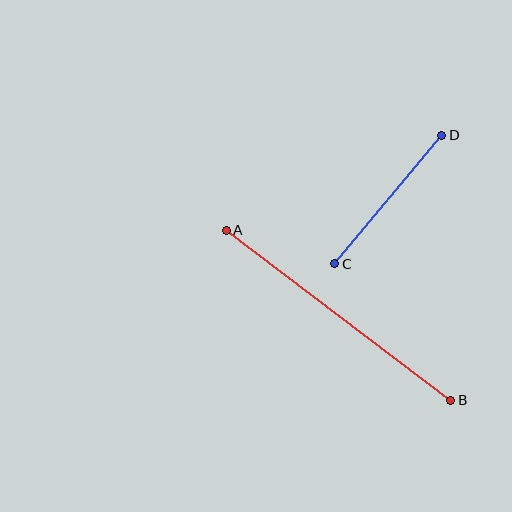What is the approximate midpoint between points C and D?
The midpoint is at approximately (388, 200) pixels.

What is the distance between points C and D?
The distance is approximately 167 pixels.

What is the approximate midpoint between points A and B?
The midpoint is at approximately (338, 315) pixels.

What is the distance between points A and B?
The distance is approximately 282 pixels.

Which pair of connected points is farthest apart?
Points A and B are farthest apart.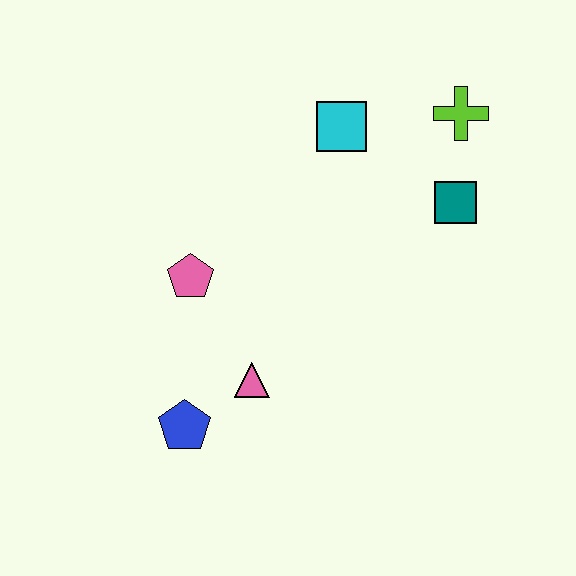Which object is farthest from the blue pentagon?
The lime cross is farthest from the blue pentagon.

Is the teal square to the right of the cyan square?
Yes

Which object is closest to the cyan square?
The lime cross is closest to the cyan square.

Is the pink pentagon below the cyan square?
Yes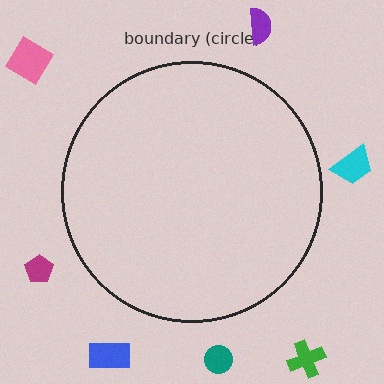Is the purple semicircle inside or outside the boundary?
Outside.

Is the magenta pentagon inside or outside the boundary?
Outside.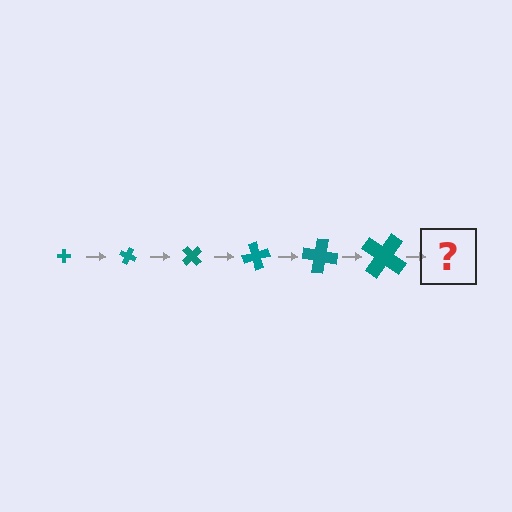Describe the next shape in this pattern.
It should be a cross, larger than the previous one and rotated 150 degrees from the start.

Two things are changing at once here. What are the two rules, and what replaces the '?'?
The two rules are that the cross grows larger each step and it rotates 25 degrees each step. The '?' should be a cross, larger than the previous one and rotated 150 degrees from the start.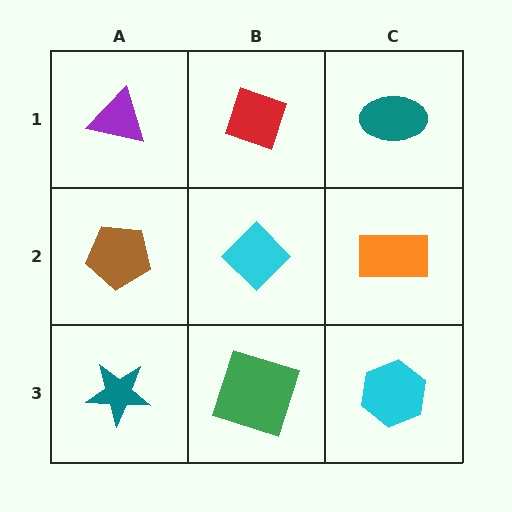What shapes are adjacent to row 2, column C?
A teal ellipse (row 1, column C), a cyan hexagon (row 3, column C), a cyan diamond (row 2, column B).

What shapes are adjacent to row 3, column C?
An orange rectangle (row 2, column C), a green square (row 3, column B).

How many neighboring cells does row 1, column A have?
2.